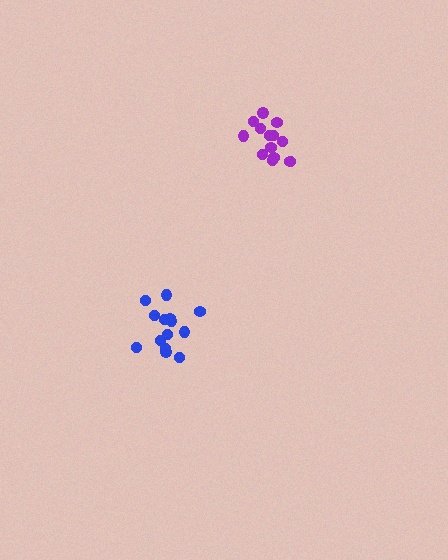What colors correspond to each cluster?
The clusters are colored: purple, blue.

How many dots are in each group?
Group 1: 14 dots, Group 2: 14 dots (28 total).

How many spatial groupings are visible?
There are 2 spatial groupings.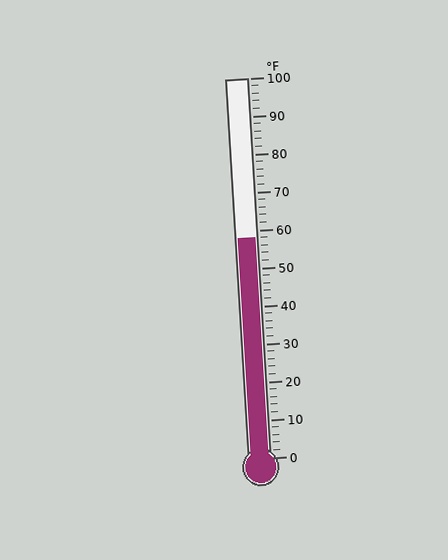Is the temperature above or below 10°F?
The temperature is above 10°F.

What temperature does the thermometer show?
The thermometer shows approximately 58°F.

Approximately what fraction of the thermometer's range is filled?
The thermometer is filled to approximately 60% of its range.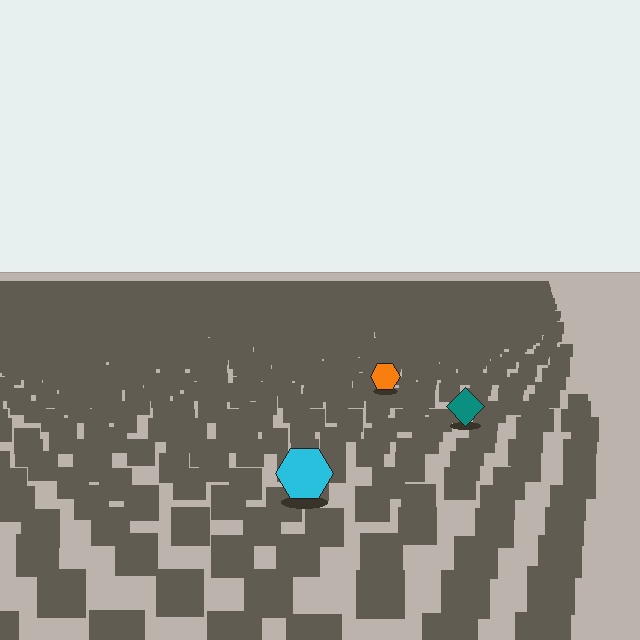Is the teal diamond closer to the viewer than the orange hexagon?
Yes. The teal diamond is closer — you can tell from the texture gradient: the ground texture is coarser near it.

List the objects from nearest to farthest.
From nearest to farthest: the cyan hexagon, the teal diamond, the orange hexagon.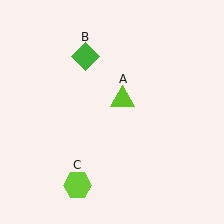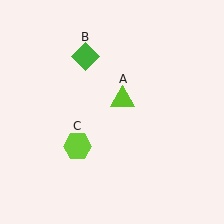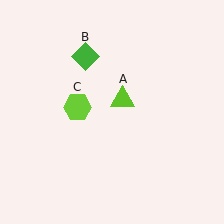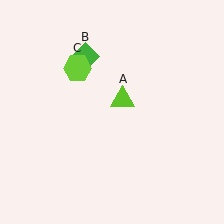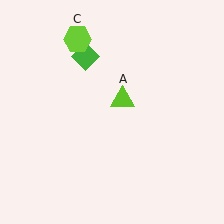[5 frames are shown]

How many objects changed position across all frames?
1 object changed position: lime hexagon (object C).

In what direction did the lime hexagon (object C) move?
The lime hexagon (object C) moved up.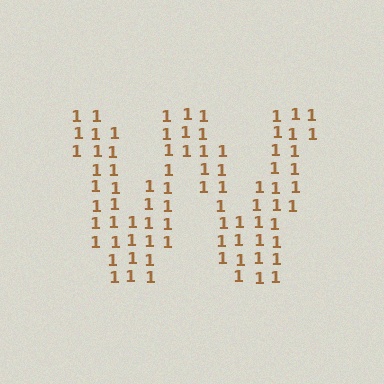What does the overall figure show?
The overall figure shows the letter W.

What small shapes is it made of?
It is made of small digit 1's.